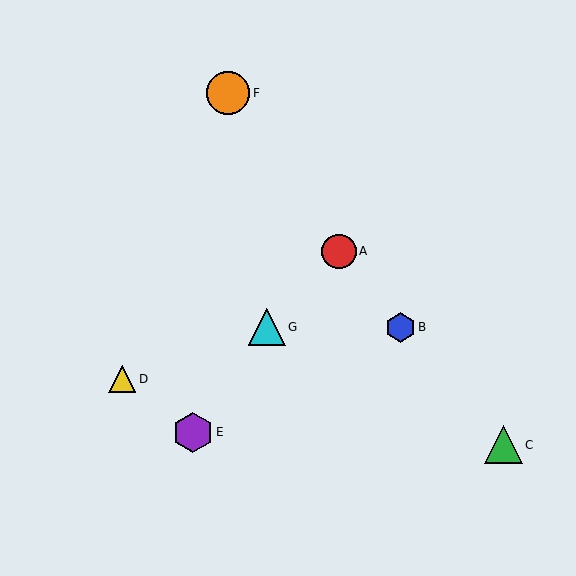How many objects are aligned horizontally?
2 objects (B, G) are aligned horizontally.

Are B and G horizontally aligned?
Yes, both are at y≈327.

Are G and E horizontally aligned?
No, G is at y≈327 and E is at y≈432.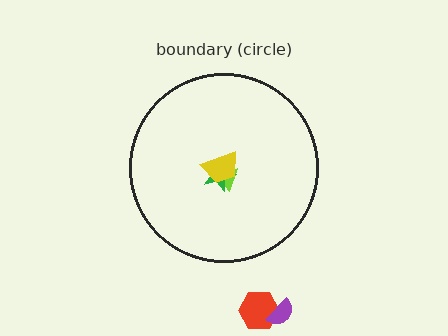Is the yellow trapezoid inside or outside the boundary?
Inside.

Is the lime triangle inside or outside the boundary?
Inside.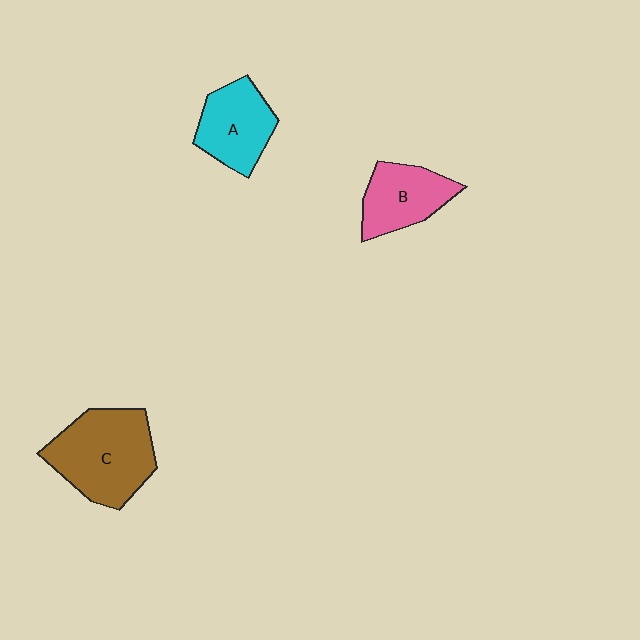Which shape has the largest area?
Shape C (brown).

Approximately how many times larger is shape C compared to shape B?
Approximately 1.6 times.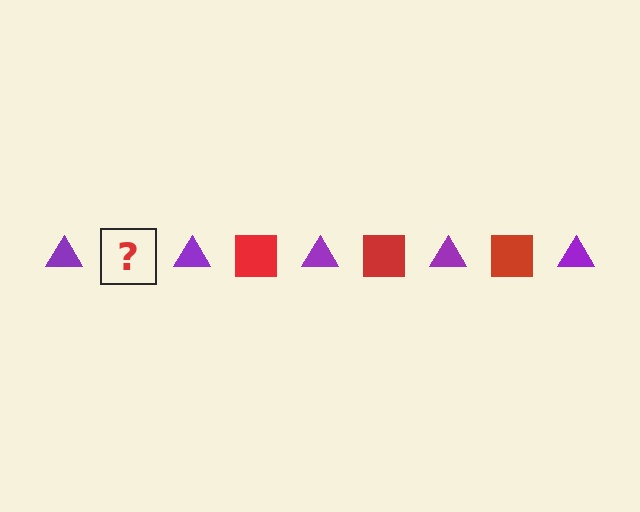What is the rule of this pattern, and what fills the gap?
The rule is that the pattern alternates between purple triangle and red square. The gap should be filled with a red square.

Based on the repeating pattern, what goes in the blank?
The blank should be a red square.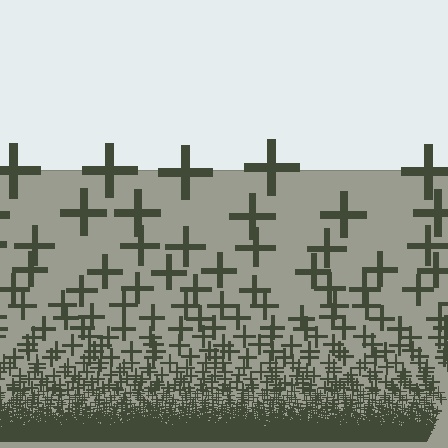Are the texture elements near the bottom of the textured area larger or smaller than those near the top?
Smaller. The gradient is inverted — elements near the bottom are smaller and denser.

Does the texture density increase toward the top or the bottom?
Density increases toward the bottom.